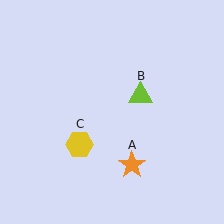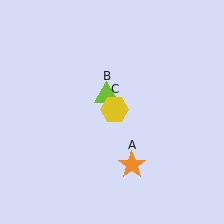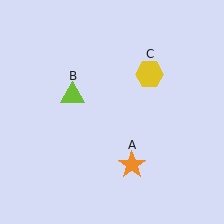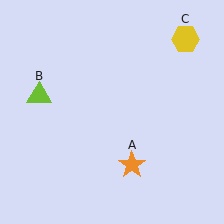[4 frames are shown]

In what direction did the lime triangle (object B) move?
The lime triangle (object B) moved left.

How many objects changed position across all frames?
2 objects changed position: lime triangle (object B), yellow hexagon (object C).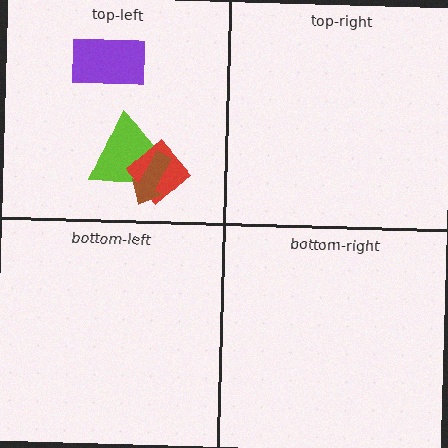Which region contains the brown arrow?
The top-left region.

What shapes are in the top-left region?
The purple rectangle, the lime trapezoid, the red diamond, the brown arrow.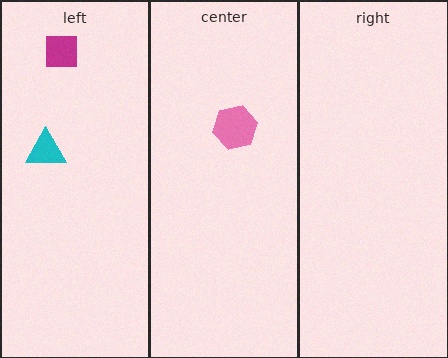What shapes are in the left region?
The magenta square, the cyan triangle.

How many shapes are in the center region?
1.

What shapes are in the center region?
The pink hexagon.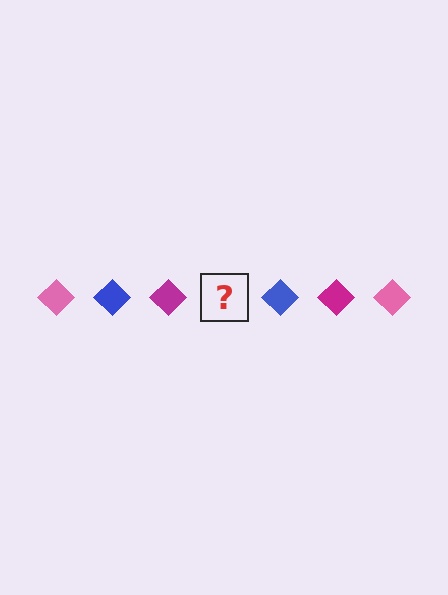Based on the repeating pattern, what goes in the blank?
The blank should be a pink diamond.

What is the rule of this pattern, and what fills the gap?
The rule is that the pattern cycles through pink, blue, magenta diamonds. The gap should be filled with a pink diamond.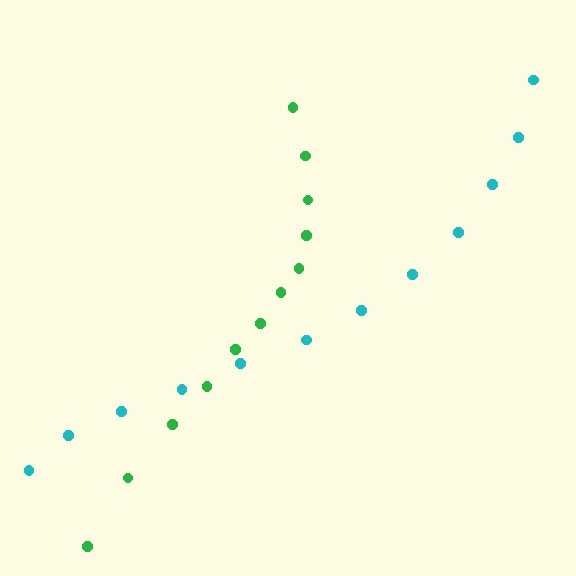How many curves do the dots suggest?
There are 2 distinct paths.